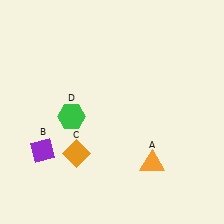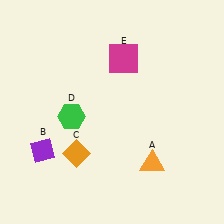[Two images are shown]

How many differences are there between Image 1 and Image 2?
There is 1 difference between the two images.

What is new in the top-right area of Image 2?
A magenta square (E) was added in the top-right area of Image 2.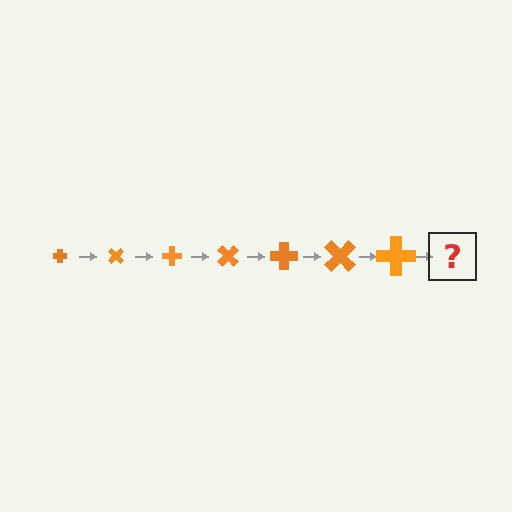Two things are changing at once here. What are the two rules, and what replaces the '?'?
The two rules are that the cross grows larger each step and it rotates 45 degrees each step. The '?' should be a cross, larger than the previous one and rotated 315 degrees from the start.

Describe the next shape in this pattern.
It should be a cross, larger than the previous one and rotated 315 degrees from the start.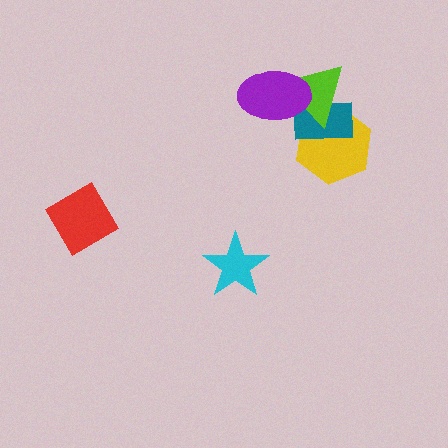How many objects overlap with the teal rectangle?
3 objects overlap with the teal rectangle.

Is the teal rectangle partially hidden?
Yes, it is partially covered by another shape.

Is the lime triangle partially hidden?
Yes, it is partially covered by another shape.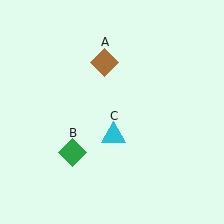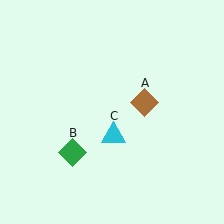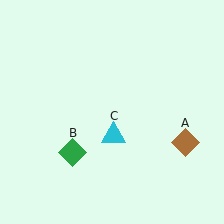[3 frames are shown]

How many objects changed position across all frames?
1 object changed position: brown diamond (object A).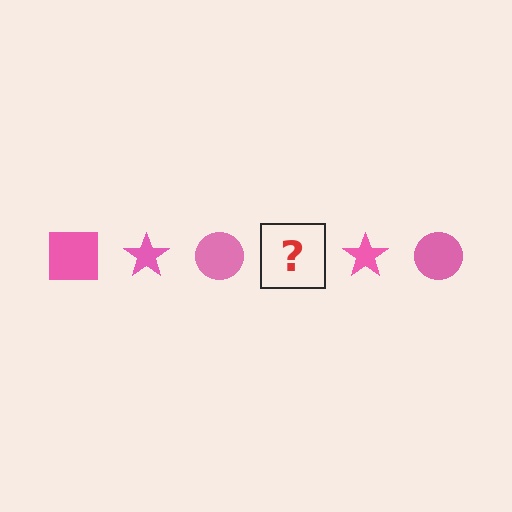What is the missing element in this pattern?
The missing element is a pink square.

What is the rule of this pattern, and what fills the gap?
The rule is that the pattern cycles through square, star, circle shapes in pink. The gap should be filled with a pink square.